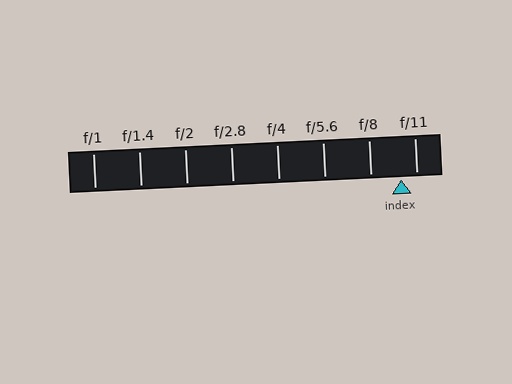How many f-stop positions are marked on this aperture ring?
There are 8 f-stop positions marked.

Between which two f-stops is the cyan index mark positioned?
The index mark is between f/8 and f/11.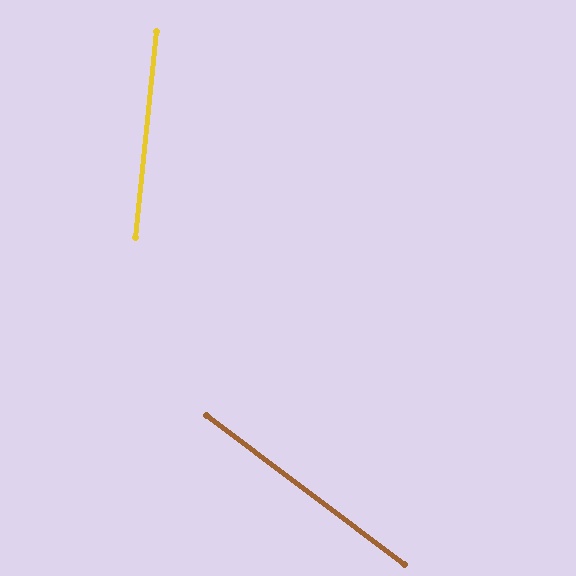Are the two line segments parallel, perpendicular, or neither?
Neither parallel nor perpendicular — they differ by about 59°.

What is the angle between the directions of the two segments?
Approximately 59 degrees.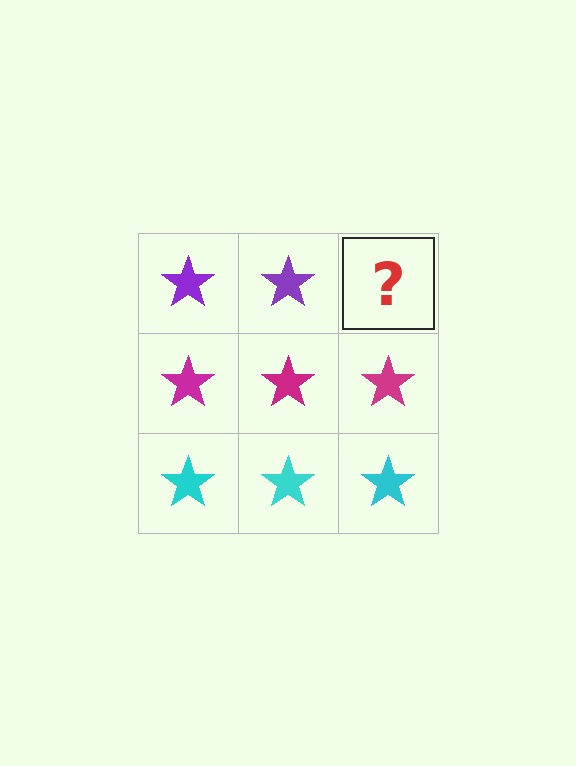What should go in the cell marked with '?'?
The missing cell should contain a purple star.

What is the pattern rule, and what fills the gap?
The rule is that each row has a consistent color. The gap should be filled with a purple star.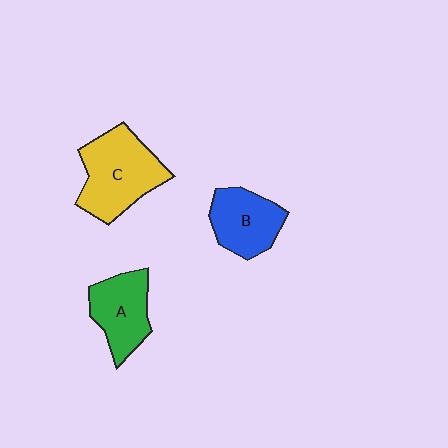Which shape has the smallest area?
Shape B (blue).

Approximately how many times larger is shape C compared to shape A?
Approximately 1.4 times.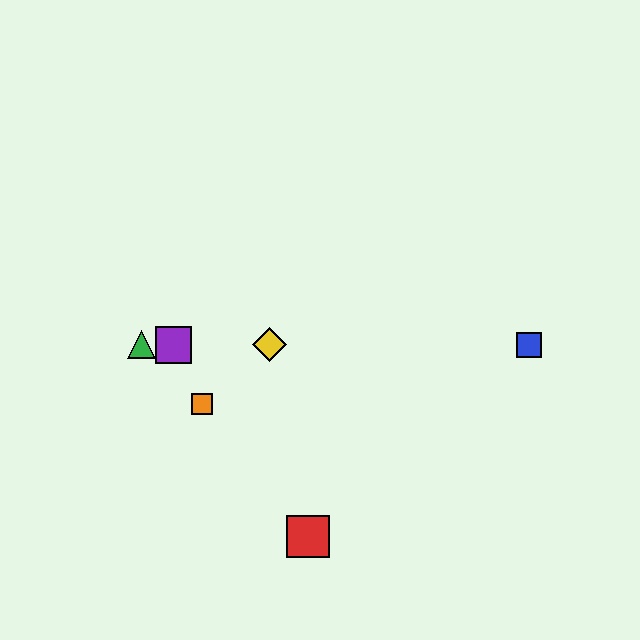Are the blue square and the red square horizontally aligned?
No, the blue square is at y≈345 and the red square is at y≈536.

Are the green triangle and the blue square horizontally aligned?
Yes, both are at y≈345.